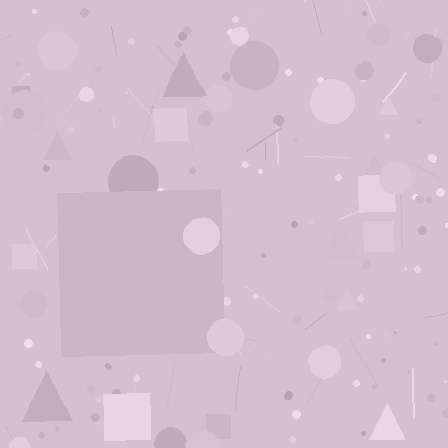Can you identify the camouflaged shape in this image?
The camouflaged shape is a square.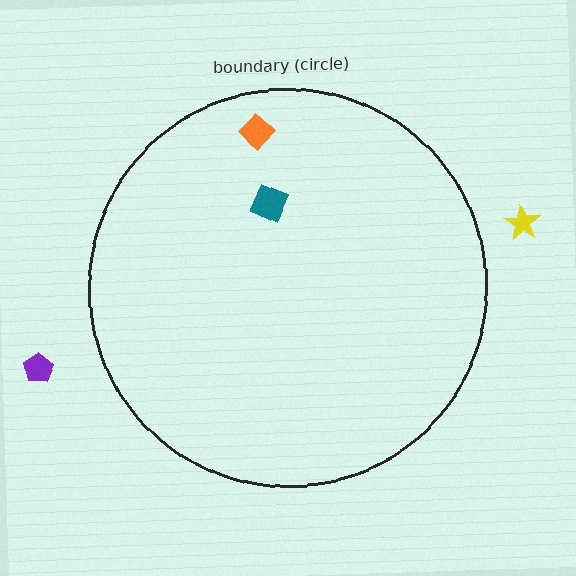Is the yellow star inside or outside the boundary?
Outside.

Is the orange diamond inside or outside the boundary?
Inside.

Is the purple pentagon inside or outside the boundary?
Outside.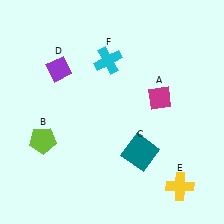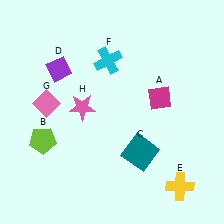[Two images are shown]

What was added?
A pink diamond (G), a pink star (H) were added in Image 2.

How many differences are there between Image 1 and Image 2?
There are 2 differences between the two images.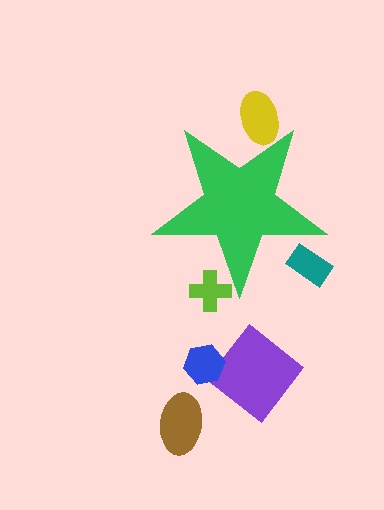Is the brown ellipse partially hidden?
No, the brown ellipse is fully visible.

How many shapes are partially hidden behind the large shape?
3 shapes are partially hidden.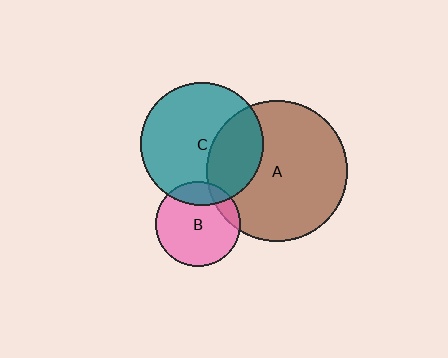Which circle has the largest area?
Circle A (brown).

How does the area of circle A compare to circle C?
Approximately 1.3 times.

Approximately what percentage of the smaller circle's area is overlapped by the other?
Approximately 20%.